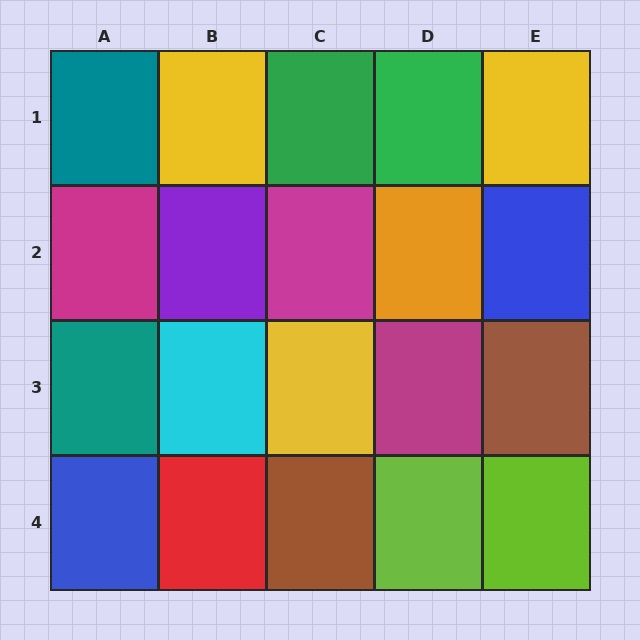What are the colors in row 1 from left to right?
Teal, yellow, green, green, yellow.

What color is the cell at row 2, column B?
Purple.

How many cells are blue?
2 cells are blue.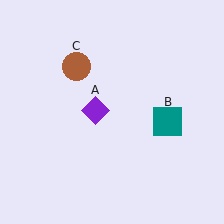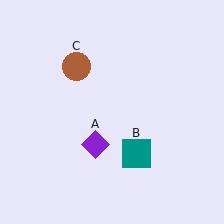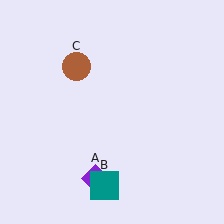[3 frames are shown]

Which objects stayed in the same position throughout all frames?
Brown circle (object C) remained stationary.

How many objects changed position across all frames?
2 objects changed position: purple diamond (object A), teal square (object B).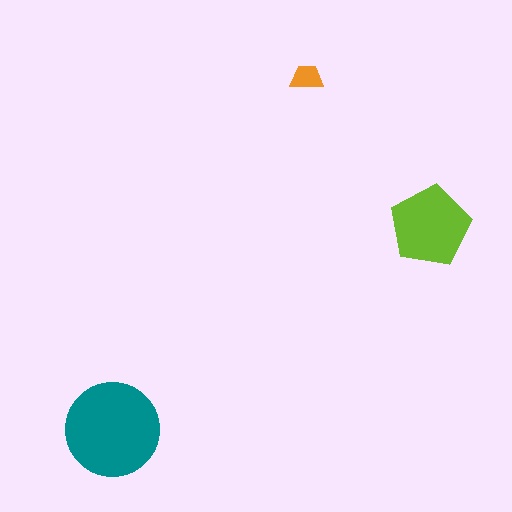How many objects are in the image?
There are 3 objects in the image.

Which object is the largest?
The teal circle.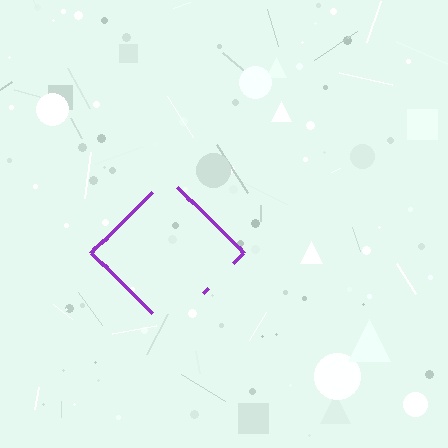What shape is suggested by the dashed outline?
The dashed outline suggests a diamond.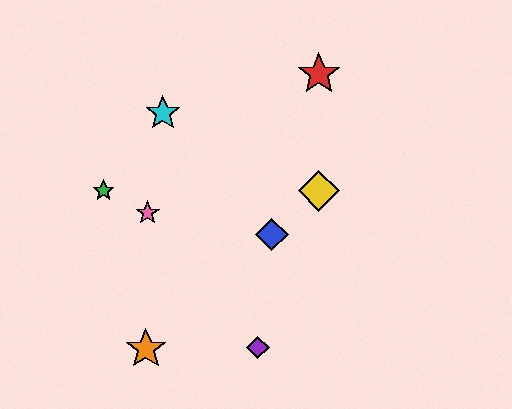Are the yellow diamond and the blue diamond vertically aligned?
No, the yellow diamond is at x≈319 and the blue diamond is at x≈272.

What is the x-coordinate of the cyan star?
The cyan star is at x≈163.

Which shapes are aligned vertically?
The red star, the yellow diamond are aligned vertically.